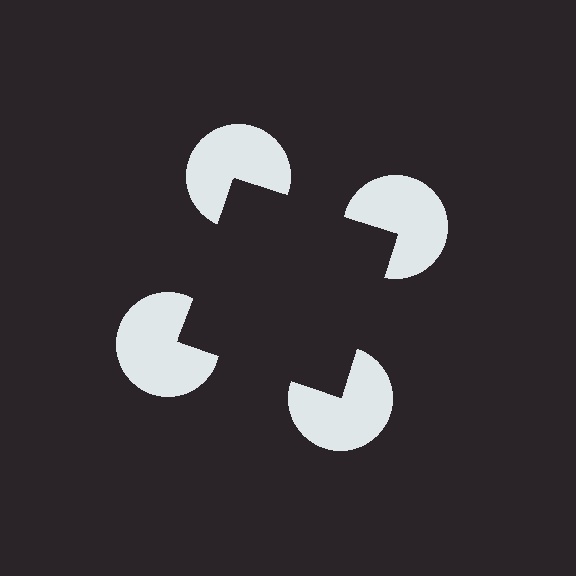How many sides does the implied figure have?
4 sides.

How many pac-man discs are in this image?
There are 4 — one at each vertex of the illusory square.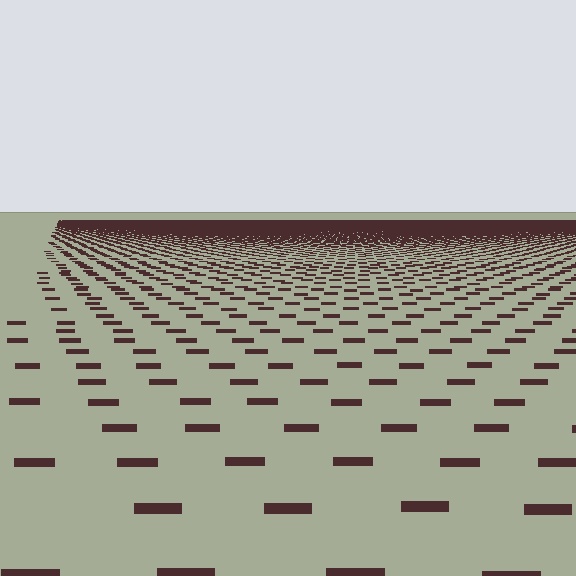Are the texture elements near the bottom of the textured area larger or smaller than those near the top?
Larger. Near the bottom, elements are closer to the viewer and appear at a bigger on-screen size.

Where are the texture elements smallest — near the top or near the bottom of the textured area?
Near the top.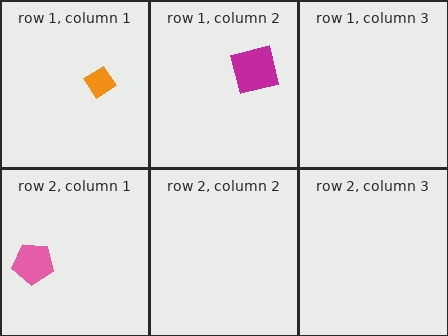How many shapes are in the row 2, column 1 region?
1.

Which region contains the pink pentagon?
The row 2, column 1 region.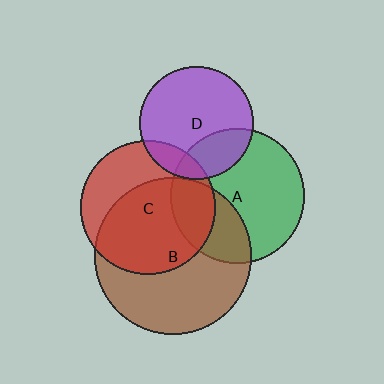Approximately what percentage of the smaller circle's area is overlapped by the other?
Approximately 20%.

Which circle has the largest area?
Circle B (brown).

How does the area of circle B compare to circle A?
Approximately 1.4 times.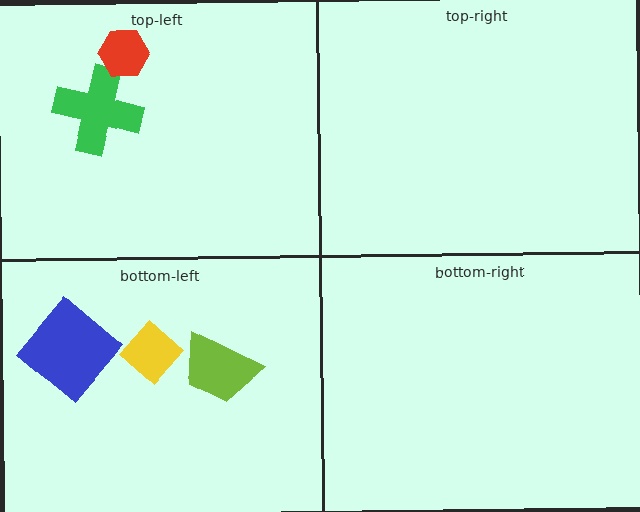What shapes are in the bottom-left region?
The lime trapezoid, the blue diamond, the yellow diamond.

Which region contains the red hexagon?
The top-left region.